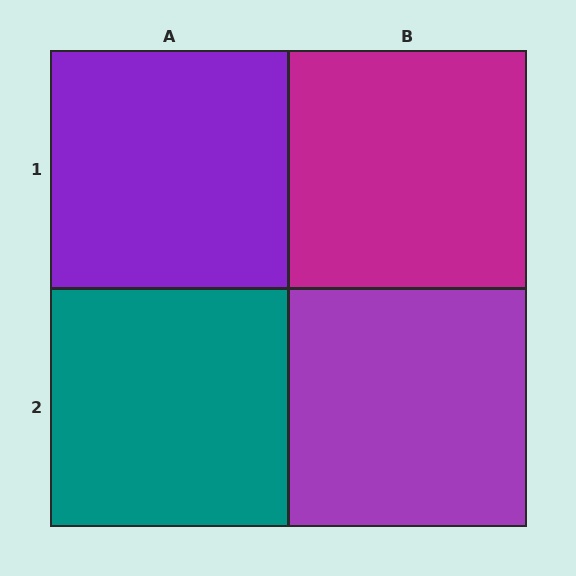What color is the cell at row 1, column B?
Magenta.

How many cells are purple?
2 cells are purple.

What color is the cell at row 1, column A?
Purple.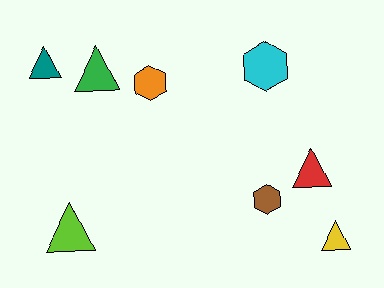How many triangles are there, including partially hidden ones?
There are 5 triangles.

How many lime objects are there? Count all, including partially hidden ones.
There is 1 lime object.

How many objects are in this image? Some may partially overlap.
There are 8 objects.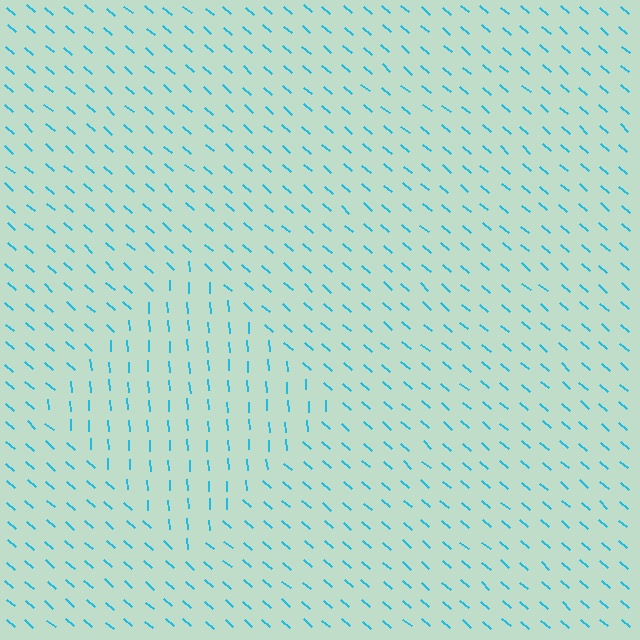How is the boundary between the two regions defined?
The boundary is defined purely by a change in line orientation (approximately 45 degrees difference). All lines are the same color and thickness.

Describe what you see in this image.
The image is filled with small cyan line segments. A diamond region in the image has lines oriented differently from the surrounding lines, creating a visible texture boundary.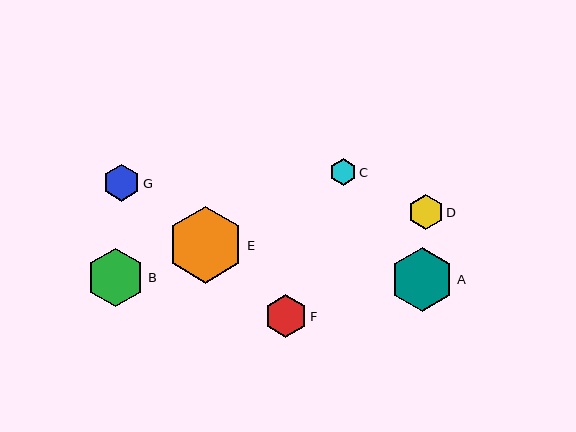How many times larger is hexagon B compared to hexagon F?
Hexagon B is approximately 1.4 times the size of hexagon F.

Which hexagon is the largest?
Hexagon E is the largest with a size of approximately 77 pixels.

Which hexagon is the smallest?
Hexagon C is the smallest with a size of approximately 27 pixels.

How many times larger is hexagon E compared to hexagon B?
Hexagon E is approximately 1.3 times the size of hexagon B.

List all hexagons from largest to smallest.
From largest to smallest: E, A, B, F, G, D, C.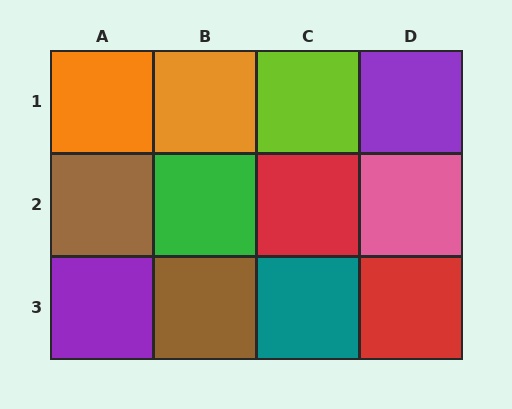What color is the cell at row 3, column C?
Teal.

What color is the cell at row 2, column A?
Brown.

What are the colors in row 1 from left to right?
Orange, orange, lime, purple.